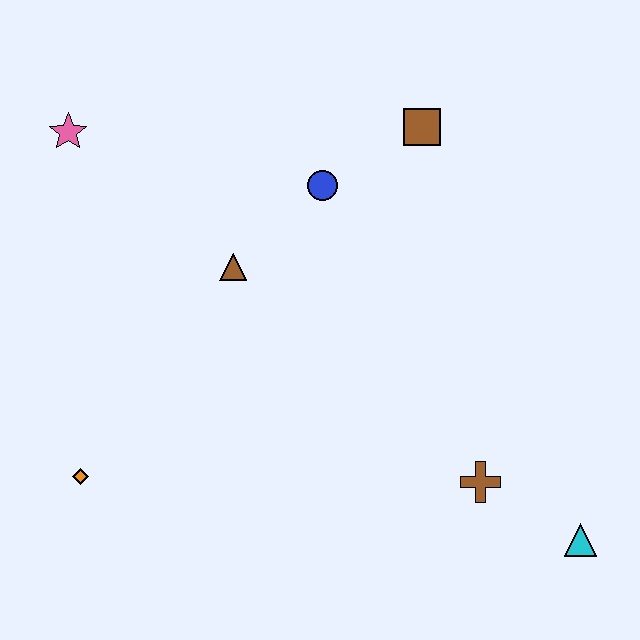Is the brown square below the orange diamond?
No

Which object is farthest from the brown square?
The orange diamond is farthest from the brown square.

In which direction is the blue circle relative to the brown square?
The blue circle is to the left of the brown square.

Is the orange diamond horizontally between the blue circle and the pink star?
Yes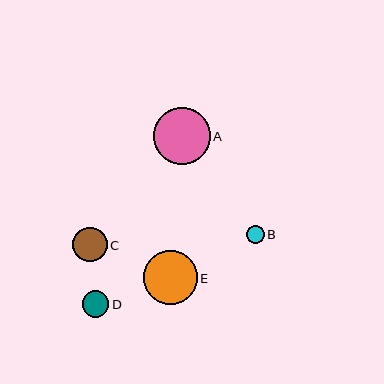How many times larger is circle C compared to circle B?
Circle C is approximately 1.9 times the size of circle B.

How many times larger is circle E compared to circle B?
Circle E is approximately 2.9 times the size of circle B.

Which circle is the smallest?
Circle B is the smallest with a size of approximately 18 pixels.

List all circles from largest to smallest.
From largest to smallest: A, E, C, D, B.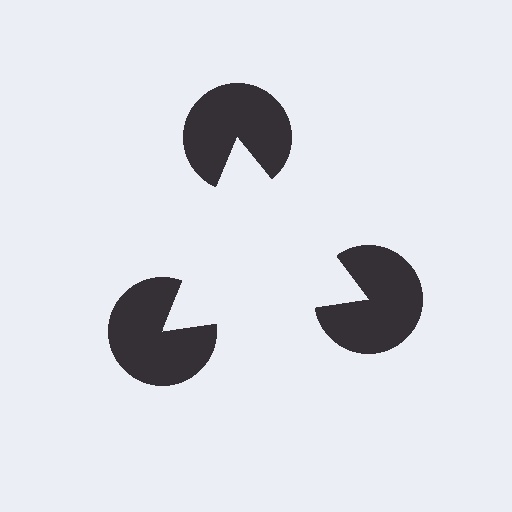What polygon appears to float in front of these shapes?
An illusory triangle — its edges are inferred from the aligned wedge cuts in the pac-man discs, not physically drawn.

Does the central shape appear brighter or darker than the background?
It typically appears slightly brighter than the background, even though no actual brightness change is drawn.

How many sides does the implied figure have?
3 sides.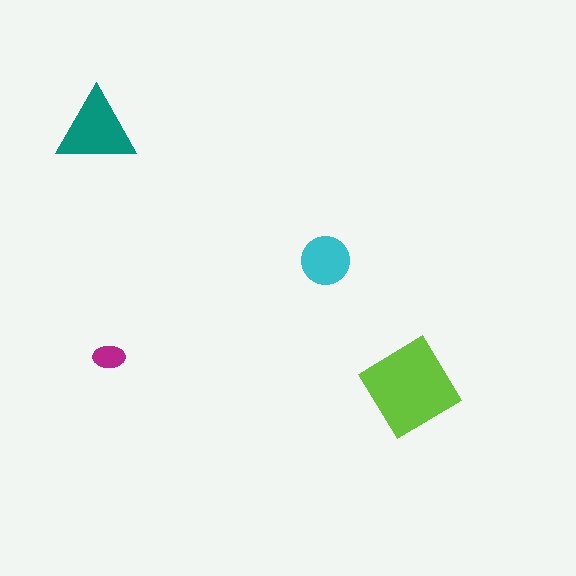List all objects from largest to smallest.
The lime diamond, the teal triangle, the cyan circle, the magenta ellipse.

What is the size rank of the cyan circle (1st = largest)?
3rd.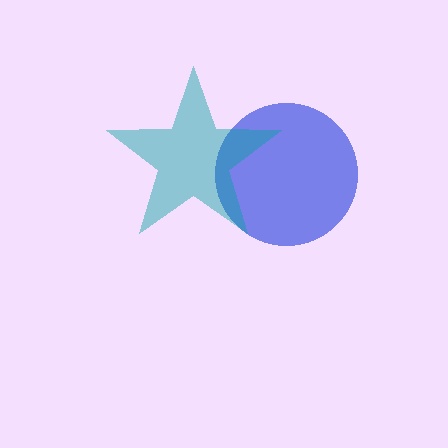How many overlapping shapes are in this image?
There are 2 overlapping shapes in the image.